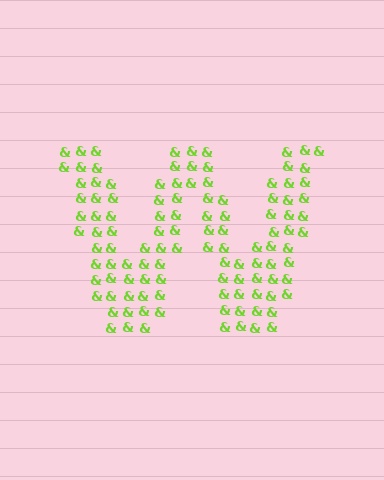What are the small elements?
The small elements are ampersands.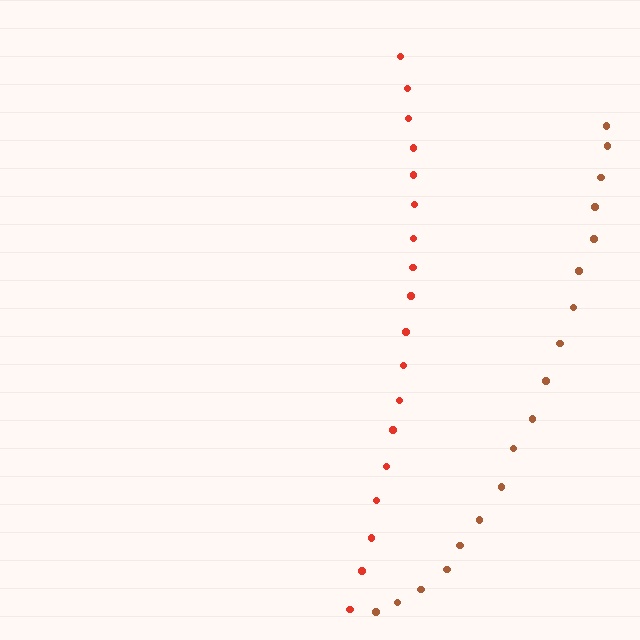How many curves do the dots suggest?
There are 2 distinct paths.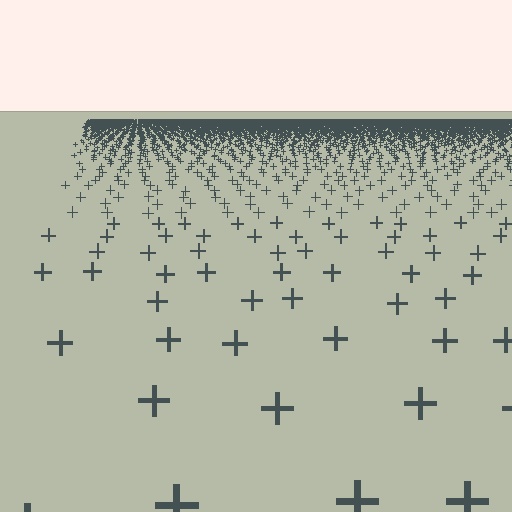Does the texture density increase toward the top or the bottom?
Density increases toward the top.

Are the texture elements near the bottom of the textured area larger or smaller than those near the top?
Larger. Near the bottom, elements are closer to the viewer and appear at a bigger on-screen size.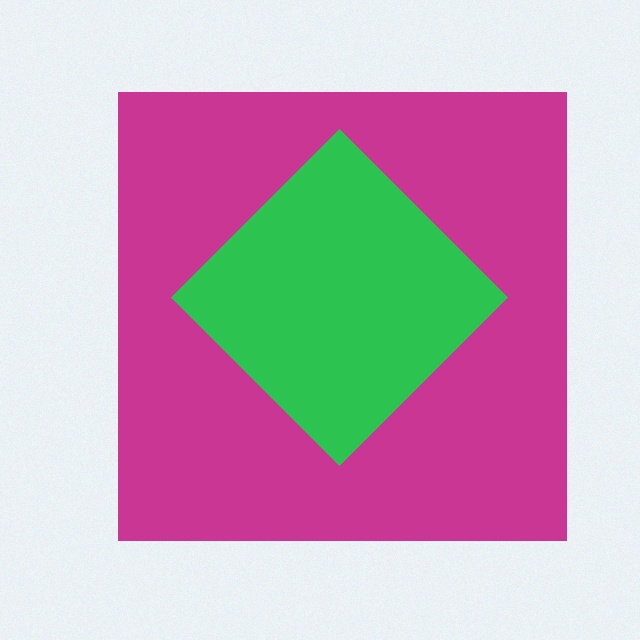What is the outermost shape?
The magenta square.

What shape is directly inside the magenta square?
The green diamond.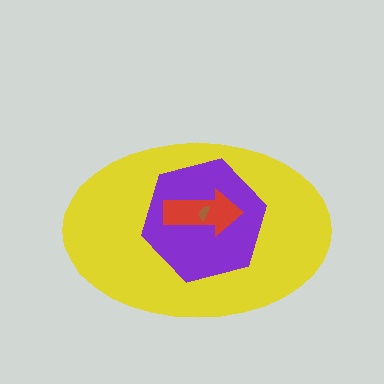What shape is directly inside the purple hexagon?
The red arrow.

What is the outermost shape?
The yellow ellipse.